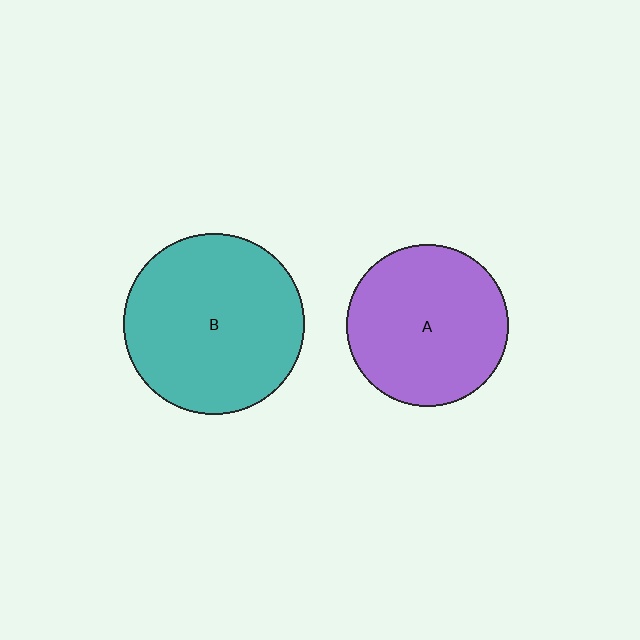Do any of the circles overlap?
No, none of the circles overlap.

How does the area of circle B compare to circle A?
Approximately 1.3 times.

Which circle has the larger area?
Circle B (teal).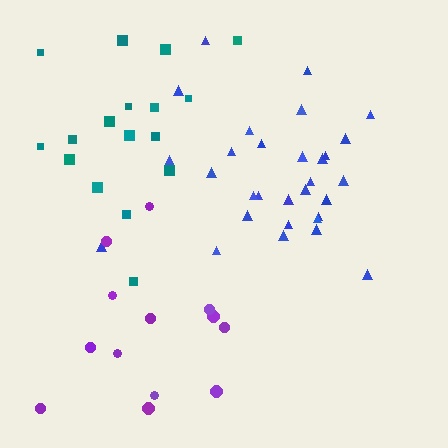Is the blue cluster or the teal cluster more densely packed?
Blue.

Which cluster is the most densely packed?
Blue.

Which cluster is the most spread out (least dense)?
Purple.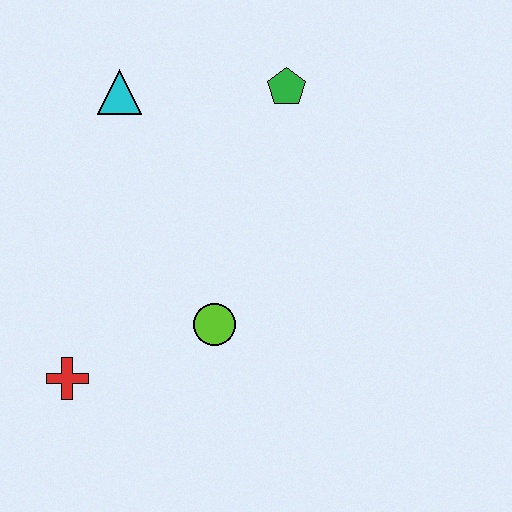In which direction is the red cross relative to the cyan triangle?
The red cross is below the cyan triangle.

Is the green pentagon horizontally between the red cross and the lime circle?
No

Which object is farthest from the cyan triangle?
The red cross is farthest from the cyan triangle.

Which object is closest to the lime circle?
The red cross is closest to the lime circle.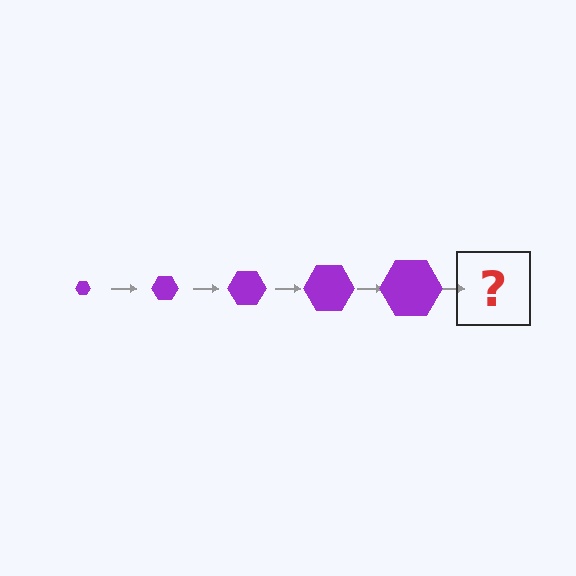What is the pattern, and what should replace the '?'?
The pattern is that the hexagon gets progressively larger each step. The '?' should be a purple hexagon, larger than the previous one.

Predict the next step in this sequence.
The next step is a purple hexagon, larger than the previous one.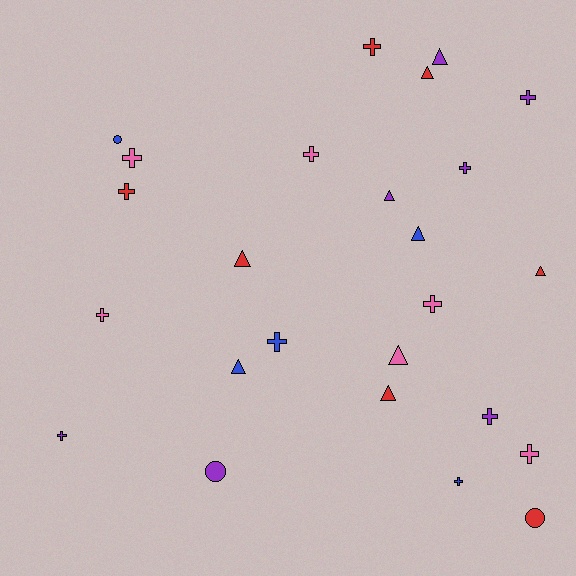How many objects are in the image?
There are 25 objects.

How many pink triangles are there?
There is 1 pink triangle.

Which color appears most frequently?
Red, with 7 objects.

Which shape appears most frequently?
Cross, with 13 objects.